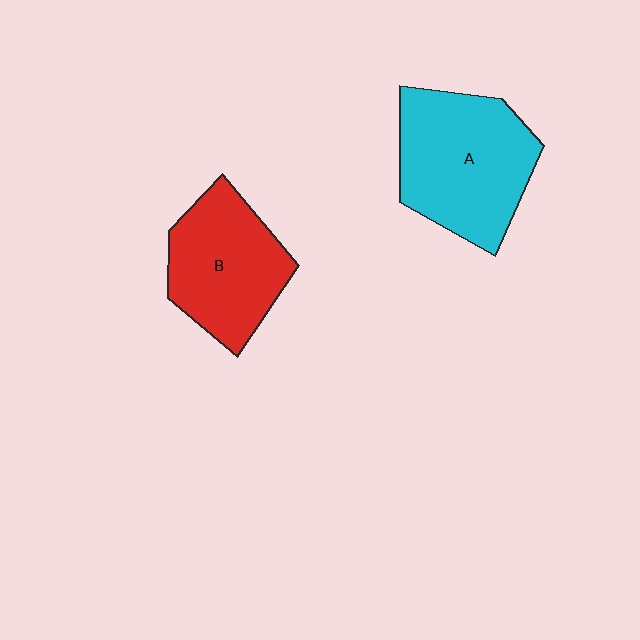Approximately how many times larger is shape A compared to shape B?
Approximately 1.2 times.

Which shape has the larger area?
Shape A (cyan).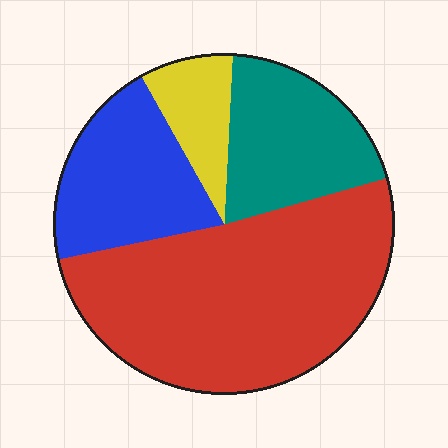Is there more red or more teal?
Red.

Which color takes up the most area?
Red, at roughly 50%.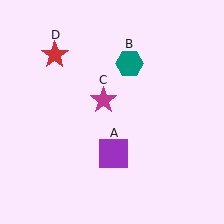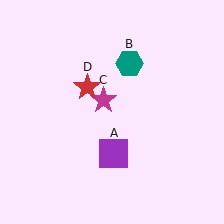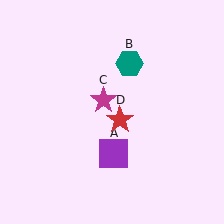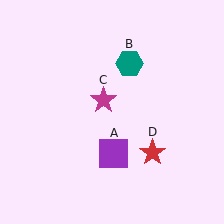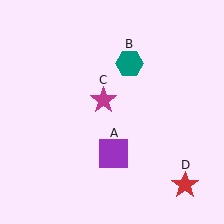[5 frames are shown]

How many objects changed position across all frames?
1 object changed position: red star (object D).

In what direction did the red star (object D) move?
The red star (object D) moved down and to the right.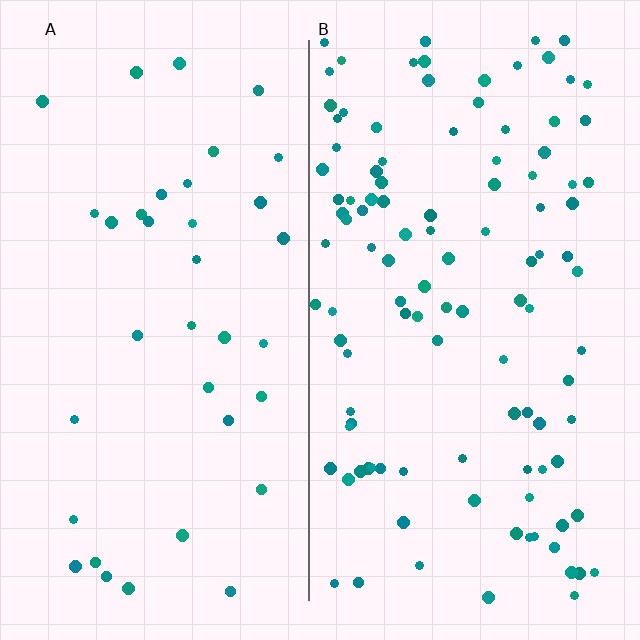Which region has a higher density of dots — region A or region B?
B (the right).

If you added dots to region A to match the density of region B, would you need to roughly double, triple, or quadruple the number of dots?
Approximately triple.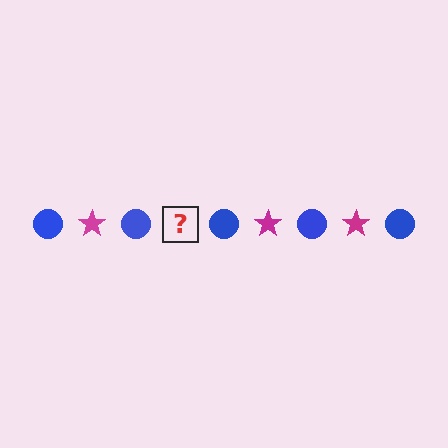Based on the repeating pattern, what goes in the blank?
The blank should be a magenta star.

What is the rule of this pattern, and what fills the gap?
The rule is that the pattern alternates between blue circle and magenta star. The gap should be filled with a magenta star.